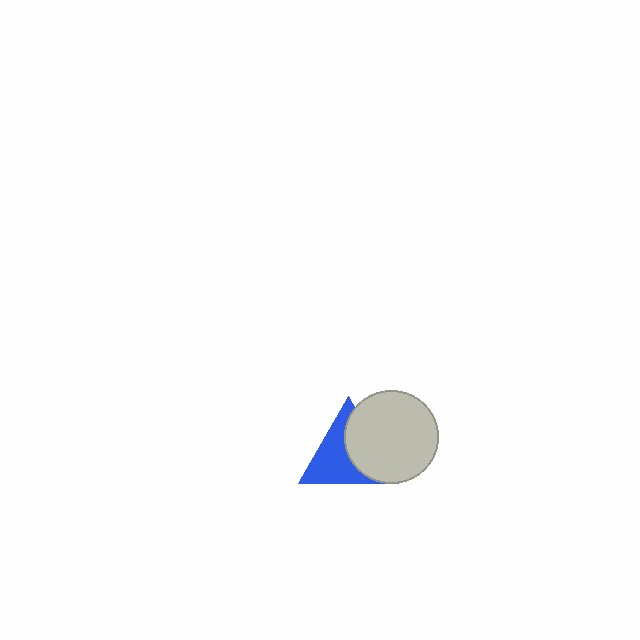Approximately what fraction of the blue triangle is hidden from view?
Roughly 44% of the blue triangle is hidden behind the light gray circle.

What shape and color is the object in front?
The object in front is a light gray circle.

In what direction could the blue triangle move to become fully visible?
The blue triangle could move left. That would shift it out from behind the light gray circle entirely.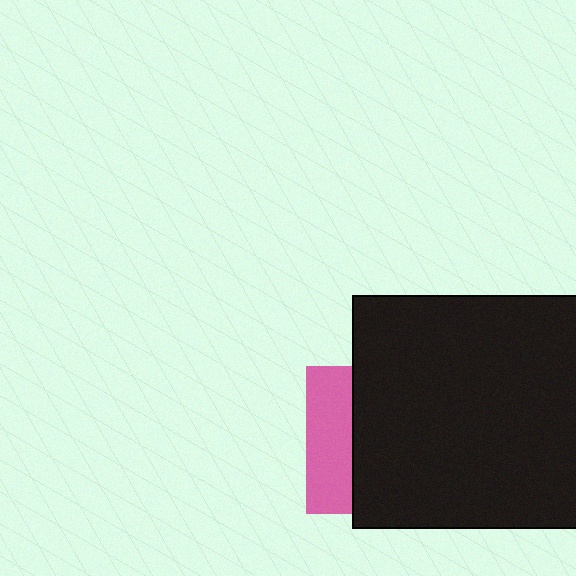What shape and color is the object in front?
The object in front is a black rectangle.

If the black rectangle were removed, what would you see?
You would see the complete pink square.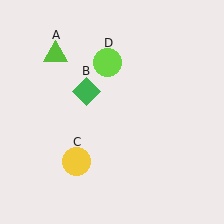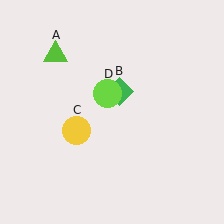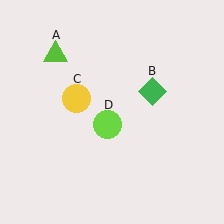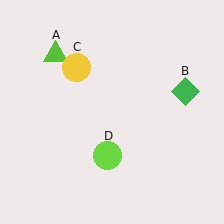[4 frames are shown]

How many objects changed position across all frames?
3 objects changed position: green diamond (object B), yellow circle (object C), lime circle (object D).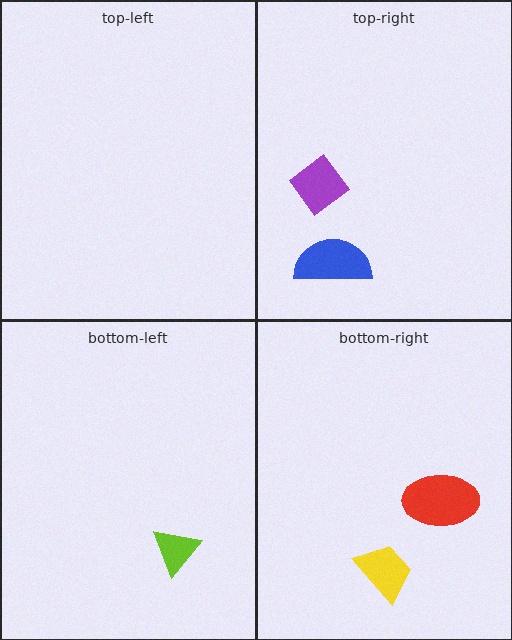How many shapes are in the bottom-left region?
1.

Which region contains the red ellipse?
The bottom-right region.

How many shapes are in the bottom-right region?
2.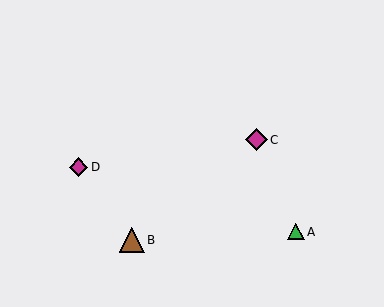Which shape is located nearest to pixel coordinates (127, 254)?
The brown triangle (labeled B) at (132, 240) is nearest to that location.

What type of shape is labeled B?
Shape B is a brown triangle.